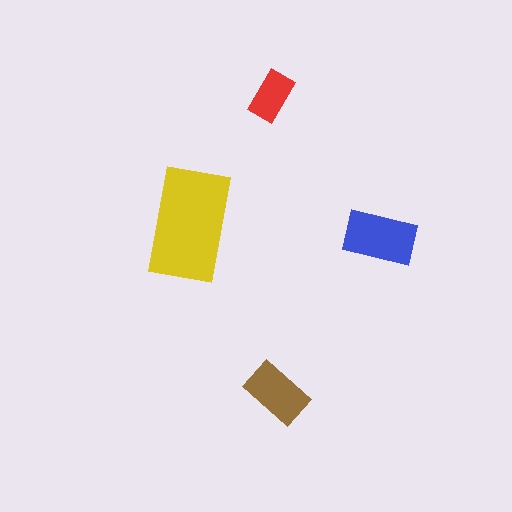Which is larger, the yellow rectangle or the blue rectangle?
The yellow one.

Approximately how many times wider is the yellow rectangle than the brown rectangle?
About 2 times wider.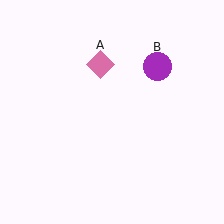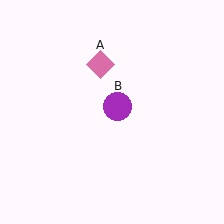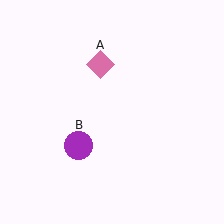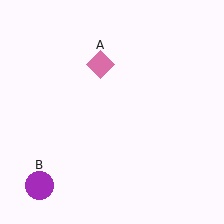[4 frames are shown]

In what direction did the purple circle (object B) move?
The purple circle (object B) moved down and to the left.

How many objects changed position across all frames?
1 object changed position: purple circle (object B).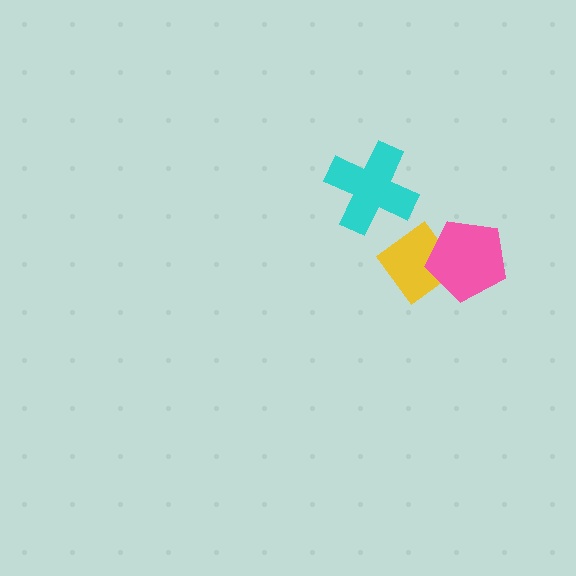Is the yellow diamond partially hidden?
Yes, it is partially covered by another shape.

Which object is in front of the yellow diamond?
The pink pentagon is in front of the yellow diamond.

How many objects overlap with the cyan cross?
0 objects overlap with the cyan cross.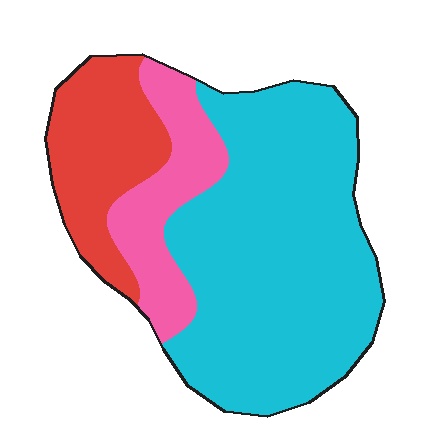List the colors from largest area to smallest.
From largest to smallest: cyan, red, pink.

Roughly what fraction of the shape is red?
Red takes up about one fifth (1/5) of the shape.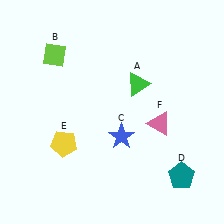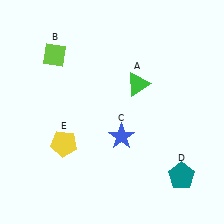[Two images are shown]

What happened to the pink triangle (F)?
The pink triangle (F) was removed in Image 2. It was in the bottom-right area of Image 1.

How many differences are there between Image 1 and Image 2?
There is 1 difference between the two images.